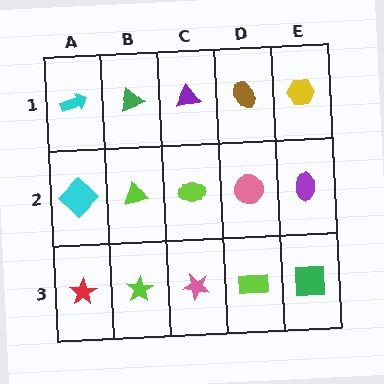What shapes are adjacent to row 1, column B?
A lime triangle (row 2, column B), a cyan arrow (row 1, column A), a purple triangle (row 1, column C).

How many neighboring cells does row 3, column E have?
2.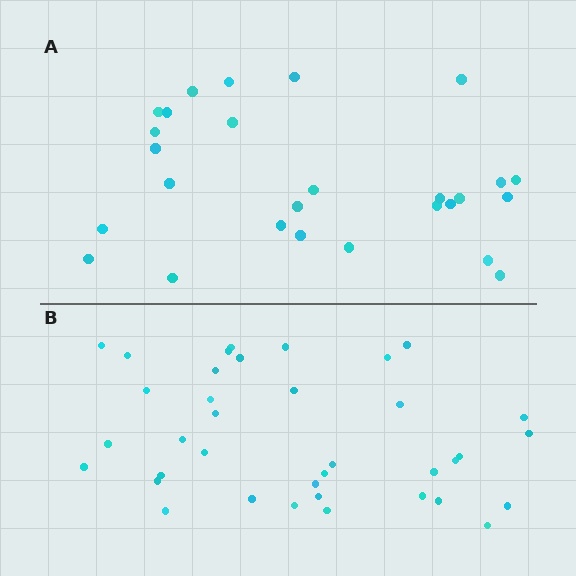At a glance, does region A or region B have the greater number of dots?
Region B (the bottom region) has more dots.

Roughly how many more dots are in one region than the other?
Region B has roughly 10 or so more dots than region A.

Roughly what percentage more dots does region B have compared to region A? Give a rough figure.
About 35% more.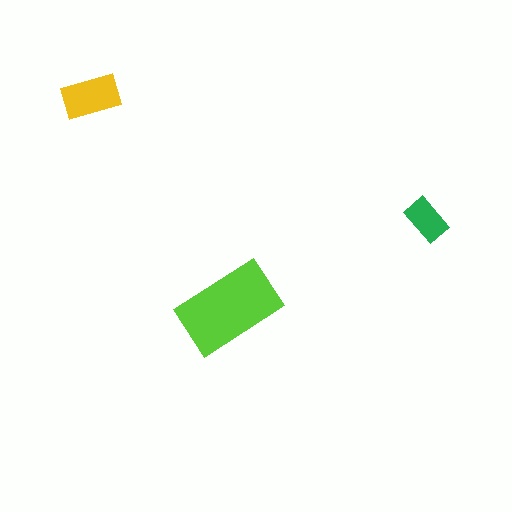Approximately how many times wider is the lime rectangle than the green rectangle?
About 2.5 times wider.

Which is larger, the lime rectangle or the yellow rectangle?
The lime one.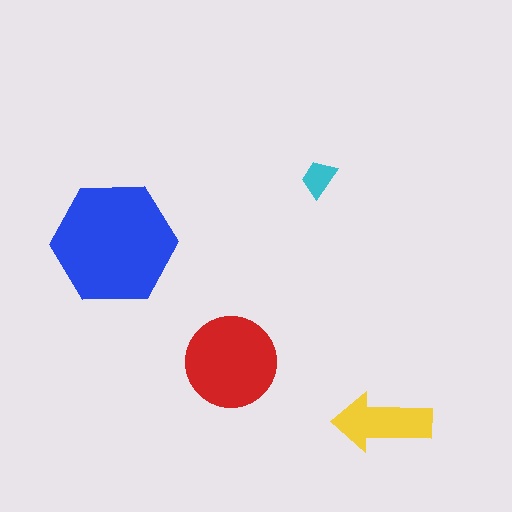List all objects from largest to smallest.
The blue hexagon, the red circle, the yellow arrow, the cyan trapezoid.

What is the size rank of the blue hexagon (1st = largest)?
1st.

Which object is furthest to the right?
The yellow arrow is rightmost.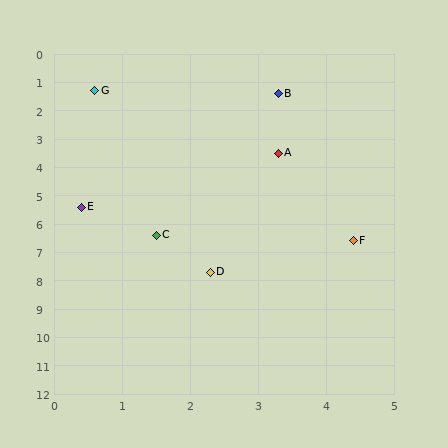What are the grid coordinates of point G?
Point G is at approximately (0.6, 1.3).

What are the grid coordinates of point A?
Point A is at approximately (3.3, 3.5).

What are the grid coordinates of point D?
Point D is at approximately (2.3, 7.7).